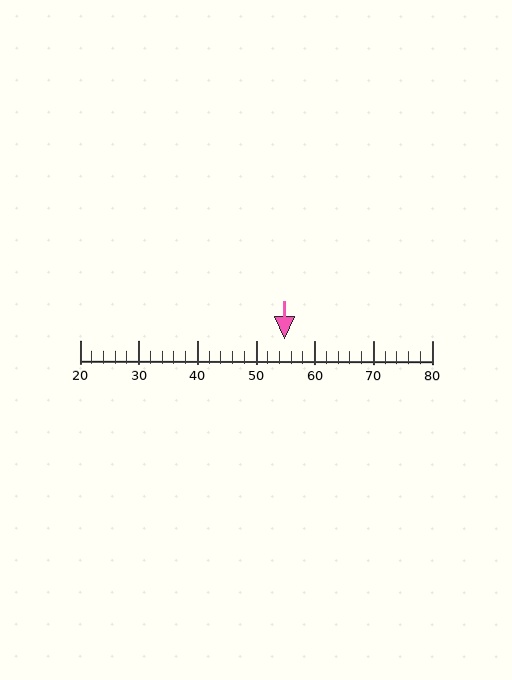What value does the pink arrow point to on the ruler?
The pink arrow points to approximately 55.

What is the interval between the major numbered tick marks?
The major tick marks are spaced 10 units apart.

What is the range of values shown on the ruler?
The ruler shows values from 20 to 80.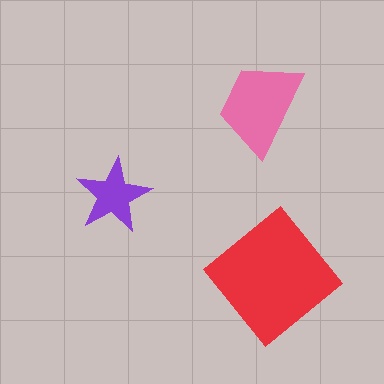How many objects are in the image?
There are 3 objects in the image.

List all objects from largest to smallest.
The red diamond, the pink trapezoid, the purple star.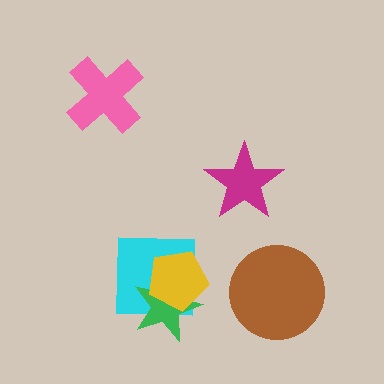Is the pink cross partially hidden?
No, no other shape covers it.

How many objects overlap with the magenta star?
0 objects overlap with the magenta star.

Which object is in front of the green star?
The yellow pentagon is in front of the green star.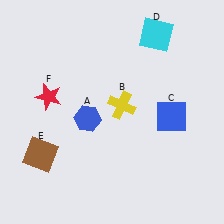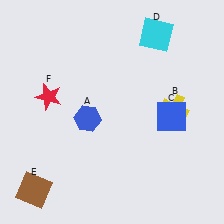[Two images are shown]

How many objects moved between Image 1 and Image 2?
2 objects moved between the two images.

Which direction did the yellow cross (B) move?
The yellow cross (B) moved right.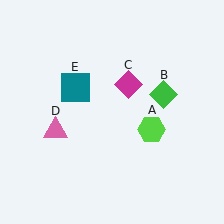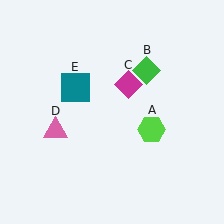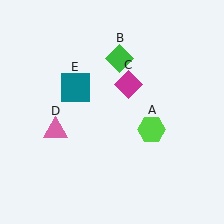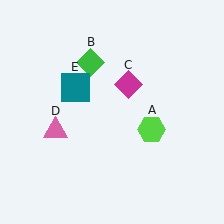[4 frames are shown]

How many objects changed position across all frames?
1 object changed position: green diamond (object B).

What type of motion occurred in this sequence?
The green diamond (object B) rotated counterclockwise around the center of the scene.